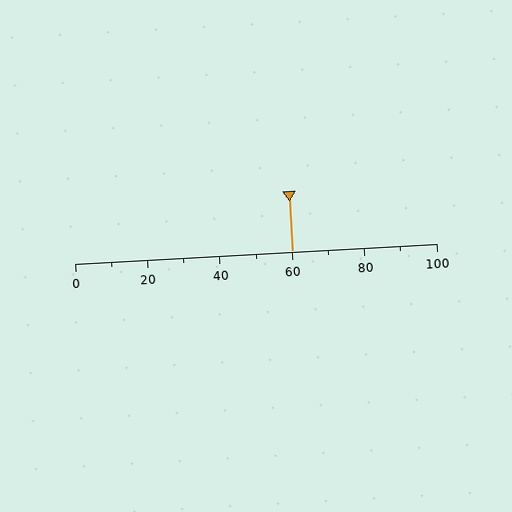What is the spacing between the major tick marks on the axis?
The major ticks are spaced 20 apart.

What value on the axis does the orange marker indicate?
The marker indicates approximately 60.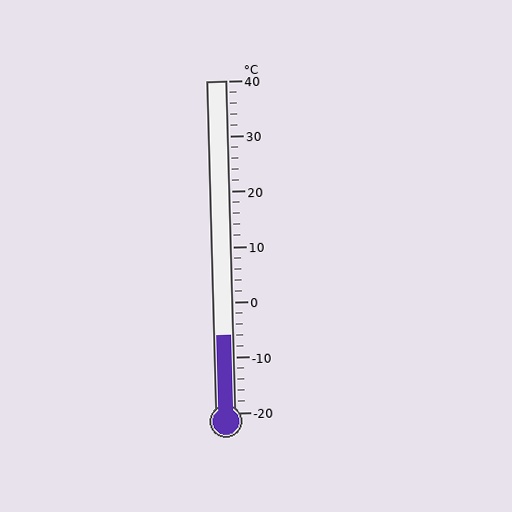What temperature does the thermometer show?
The thermometer shows approximately -6°C.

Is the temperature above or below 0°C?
The temperature is below 0°C.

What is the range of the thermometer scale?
The thermometer scale ranges from -20°C to 40°C.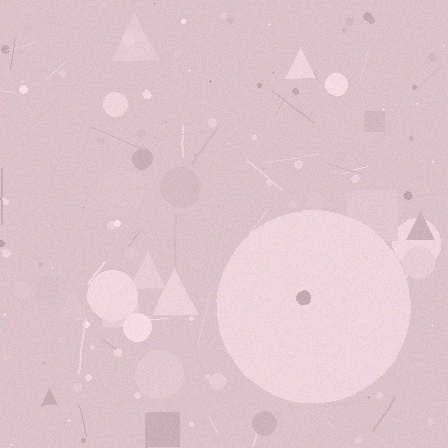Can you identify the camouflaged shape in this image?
The camouflaged shape is a circle.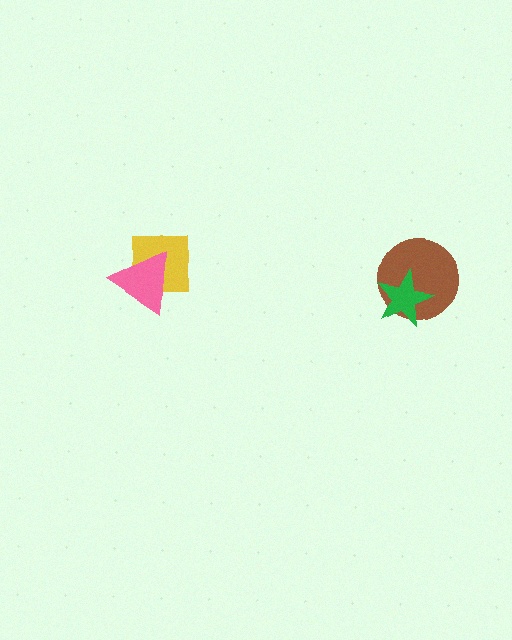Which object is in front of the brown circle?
The green star is in front of the brown circle.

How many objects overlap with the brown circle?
1 object overlaps with the brown circle.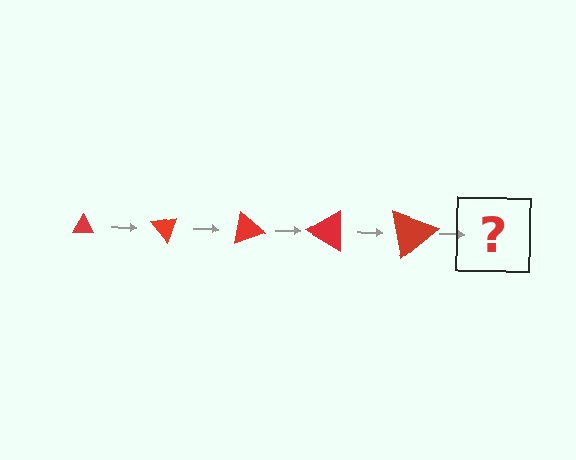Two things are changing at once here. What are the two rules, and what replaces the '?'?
The two rules are that the triangle grows larger each step and it rotates 50 degrees each step. The '?' should be a triangle, larger than the previous one and rotated 250 degrees from the start.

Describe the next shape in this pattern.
It should be a triangle, larger than the previous one and rotated 250 degrees from the start.